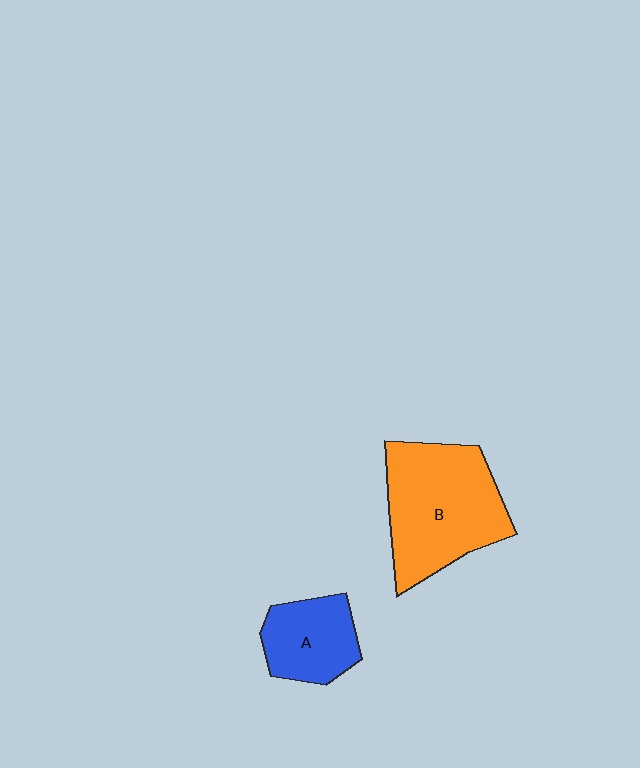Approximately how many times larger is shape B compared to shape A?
Approximately 1.9 times.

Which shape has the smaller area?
Shape A (blue).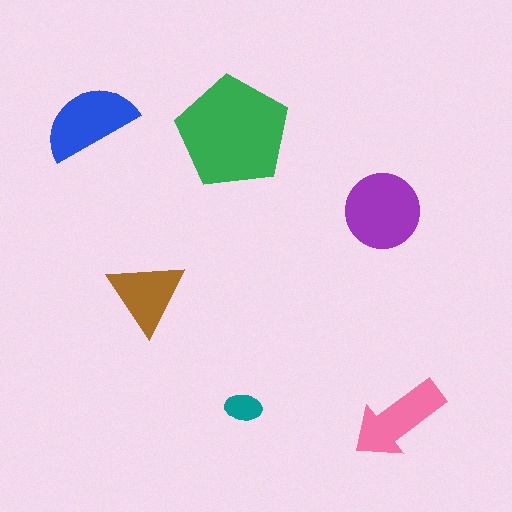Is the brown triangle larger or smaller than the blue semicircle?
Smaller.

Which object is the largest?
The green pentagon.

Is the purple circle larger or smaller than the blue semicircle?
Larger.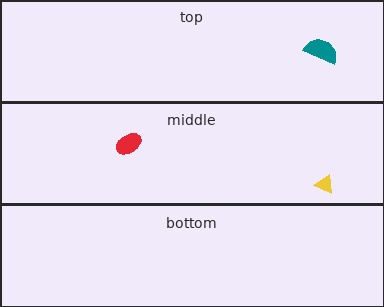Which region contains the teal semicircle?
The top region.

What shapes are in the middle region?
The red ellipse, the yellow triangle.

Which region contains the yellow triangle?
The middle region.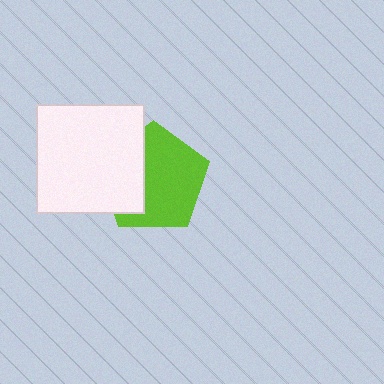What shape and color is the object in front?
The object in front is a white square.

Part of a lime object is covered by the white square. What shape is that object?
It is a pentagon.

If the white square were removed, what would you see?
You would see the complete lime pentagon.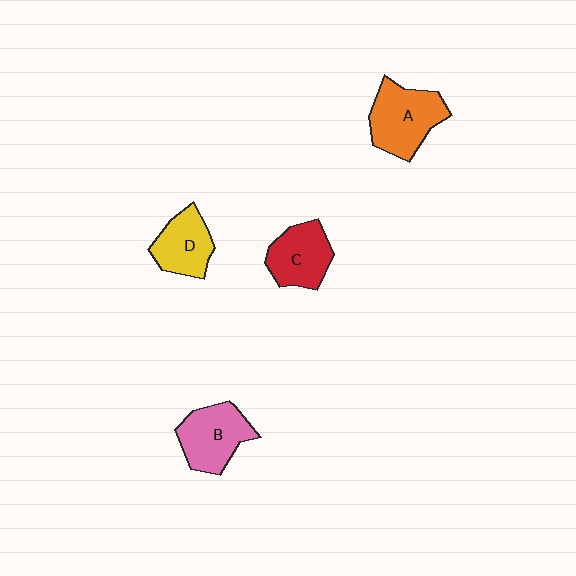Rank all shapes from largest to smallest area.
From largest to smallest: A (orange), B (pink), C (red), D (yellow).